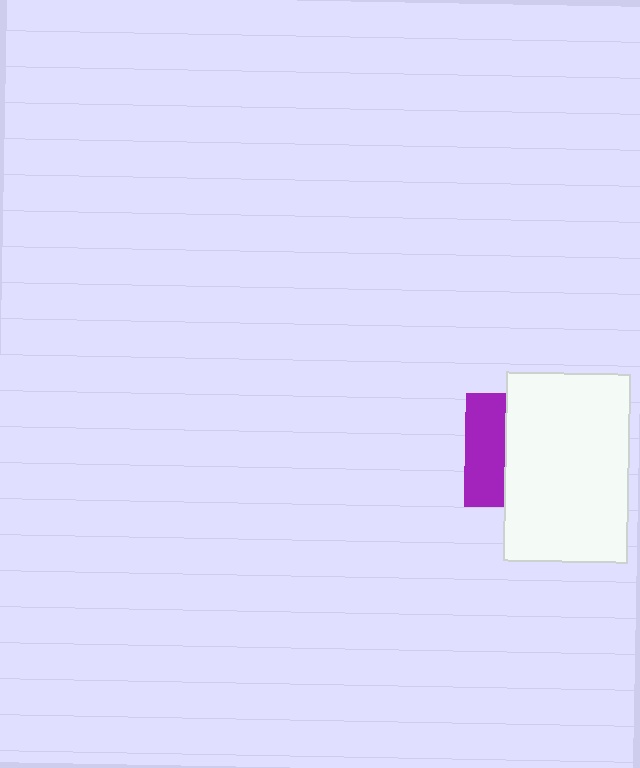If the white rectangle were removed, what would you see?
You would see the complete purple square.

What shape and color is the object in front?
The object in front is a white rectangle.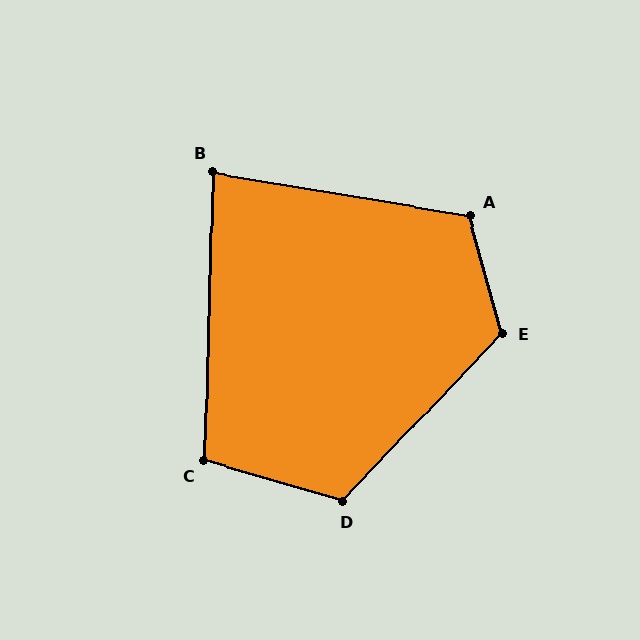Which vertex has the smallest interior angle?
B, at approximately 82 degrees.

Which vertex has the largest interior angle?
E, at approximately 121 degrees.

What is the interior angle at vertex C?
Approximately 104 degrees (obtuse).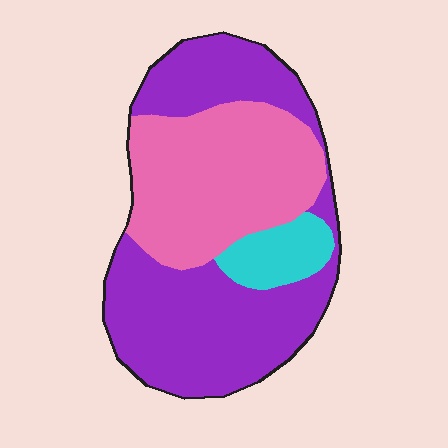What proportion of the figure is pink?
Pink covers roughly 40% of the figure.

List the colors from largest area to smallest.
From largest to smallest: purple, pink, cyan.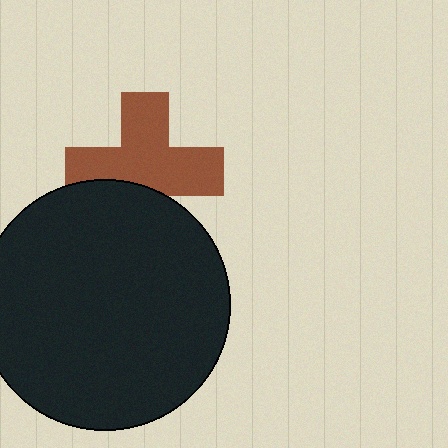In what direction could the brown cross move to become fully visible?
The brown cross could move up. That would shift it out from behind the black circle entirely.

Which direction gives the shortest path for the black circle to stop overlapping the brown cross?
Moving down gives the shortest separation.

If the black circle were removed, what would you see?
You would see the complete brown cross.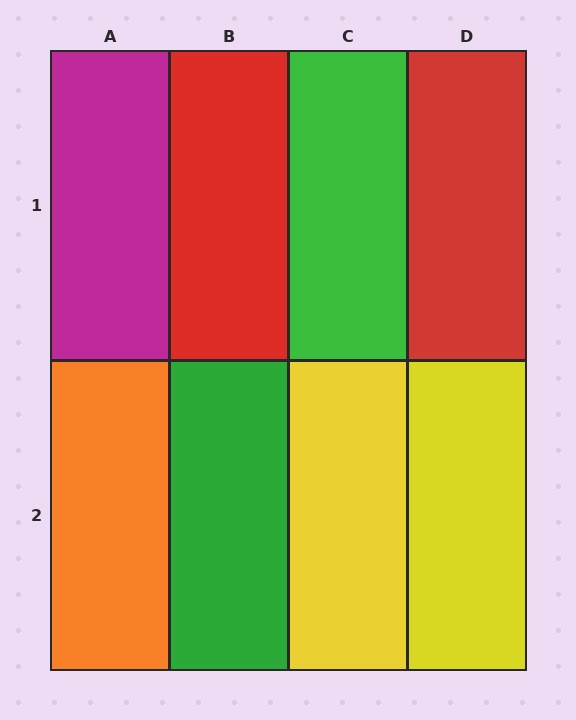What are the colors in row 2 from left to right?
Orange, green, yellow, yellow.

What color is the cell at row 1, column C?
Green.